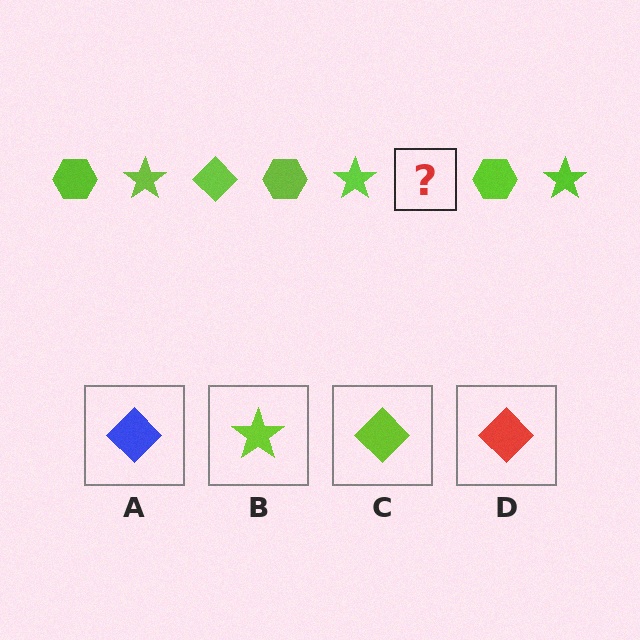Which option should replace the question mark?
Option C.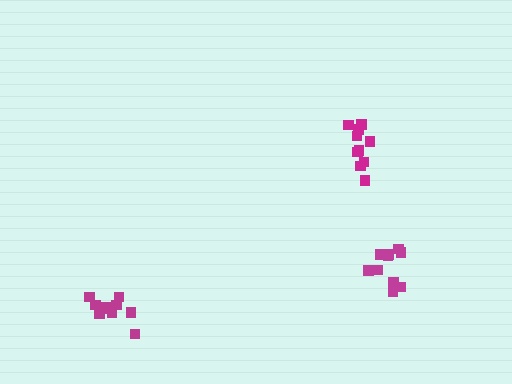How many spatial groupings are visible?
There are 3 spatial groupings.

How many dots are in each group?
Group 1: 10 dots, Group 2: 10 dots, Group 3: 10 dots (30 total).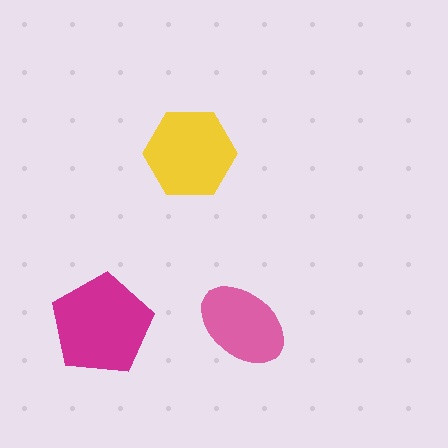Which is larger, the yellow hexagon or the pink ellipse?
The yellow hexagon.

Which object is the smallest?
The pink ellipse.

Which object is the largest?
The magenta pentagon.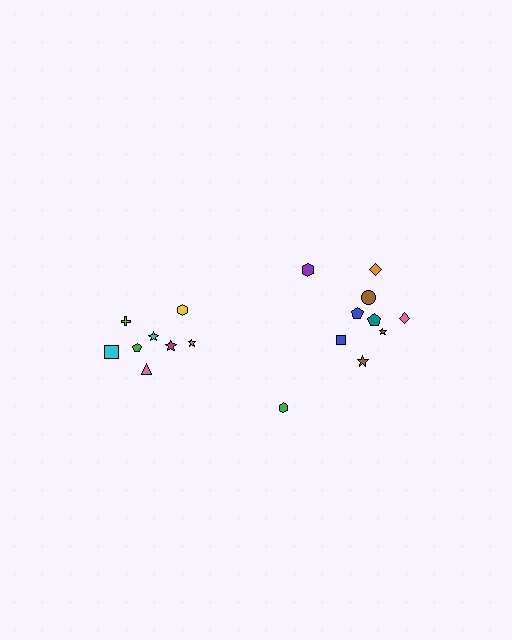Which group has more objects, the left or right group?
The right group.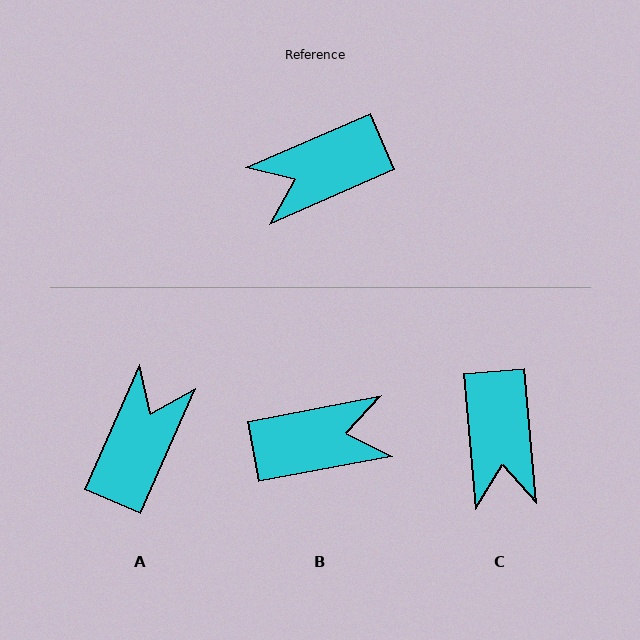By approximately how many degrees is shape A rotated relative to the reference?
Approximately 137 degrees clockwise.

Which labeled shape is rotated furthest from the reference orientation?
B, about 167 degrees away.